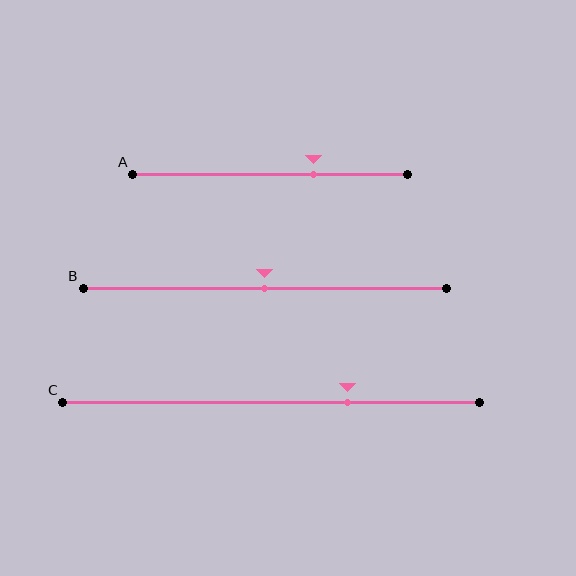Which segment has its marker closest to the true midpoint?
Segment B has its marker closest to the true midpoint.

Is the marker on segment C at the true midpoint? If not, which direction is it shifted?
No, the marker on segment C is shifted to the right by about 18% of the segment length.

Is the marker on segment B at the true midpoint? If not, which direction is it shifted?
Yes, the marker on segment B is at the true midpoint.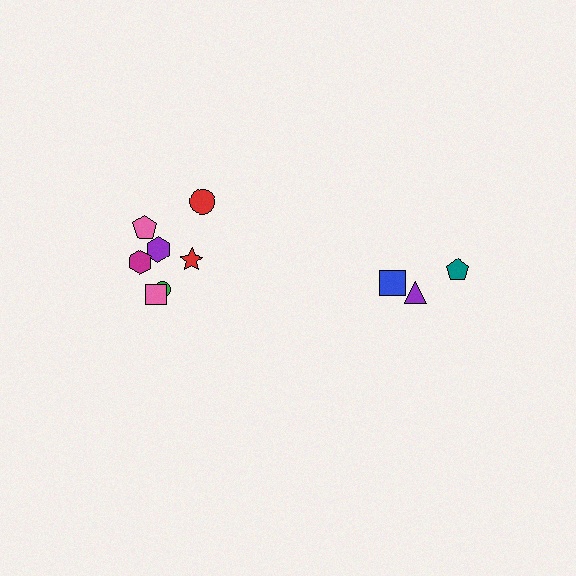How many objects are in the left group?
There are 7 objects.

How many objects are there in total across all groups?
There are 10 objects.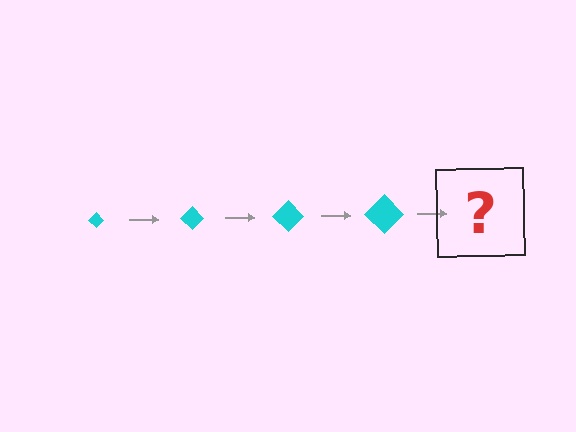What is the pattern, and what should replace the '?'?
The pattern is that the diamond gets progressively larger each step. The '?' should be a cyan diamond, larger than the previous one.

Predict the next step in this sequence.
The next step is a cyan diamond, larger than the previous one.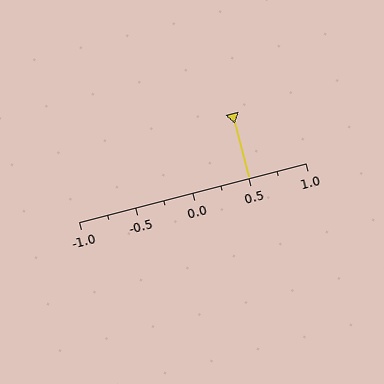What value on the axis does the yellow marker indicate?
The marker indicates approximately 0.5.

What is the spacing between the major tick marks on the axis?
The major ticks are spaced 0.5 apart.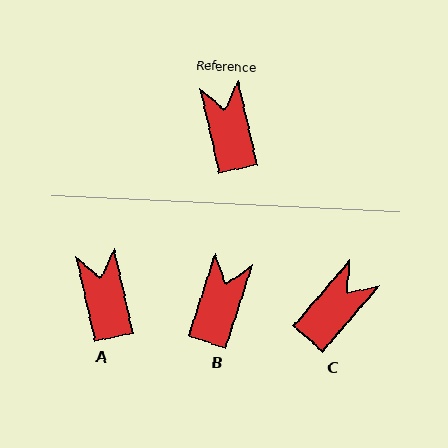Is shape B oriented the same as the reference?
No, it is off by about 31 degrees.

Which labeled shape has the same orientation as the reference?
A.